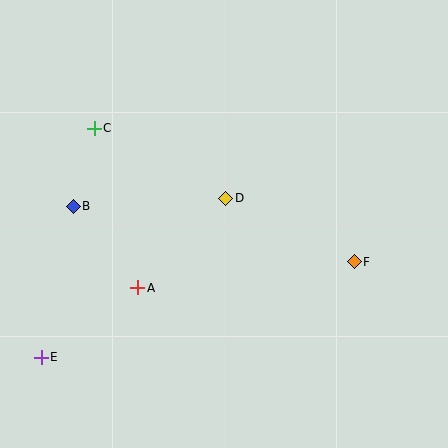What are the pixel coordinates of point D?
Point D is at (226, 198).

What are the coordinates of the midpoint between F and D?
The midpoint between F and D is at (290, 230).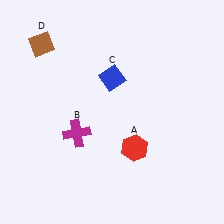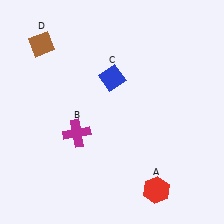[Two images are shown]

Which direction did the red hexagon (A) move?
The red hexagon (A) moved down.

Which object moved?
The red hexagon (A) moved down.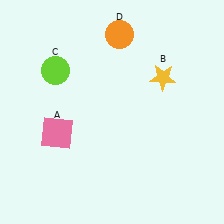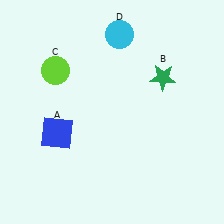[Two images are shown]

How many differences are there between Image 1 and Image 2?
There are 3 differences between the two images.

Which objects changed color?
A changed from pink to blue. B changed from yellow to green. D changed from orange to cyan.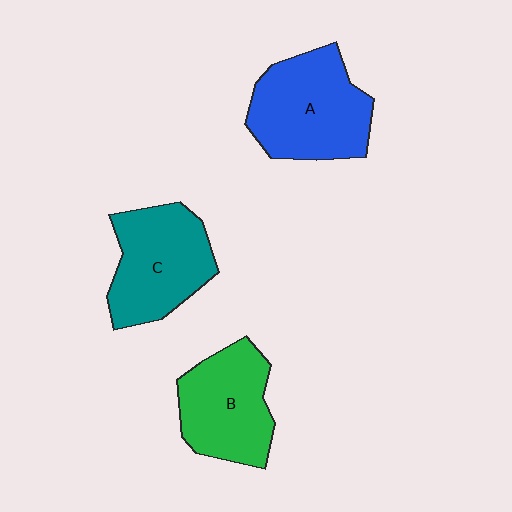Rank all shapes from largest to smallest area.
From largest to smallest: A (blue), C (teal), B (green).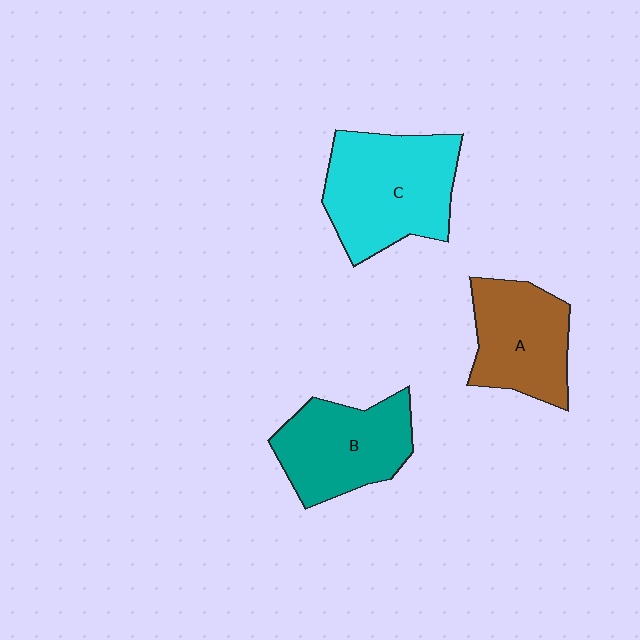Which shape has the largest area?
Shape C (cyan).